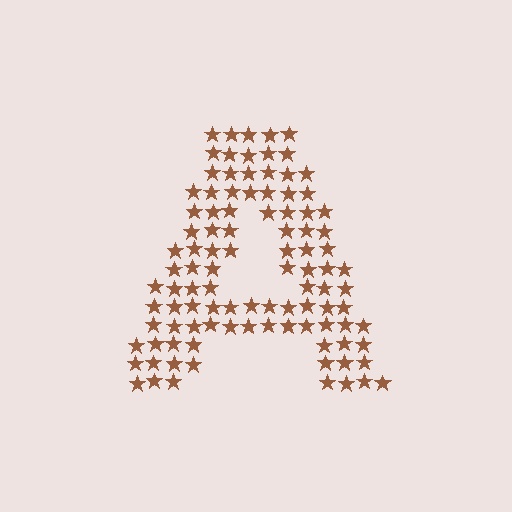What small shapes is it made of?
It is made of small stars.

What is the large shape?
The large shape is the letter A.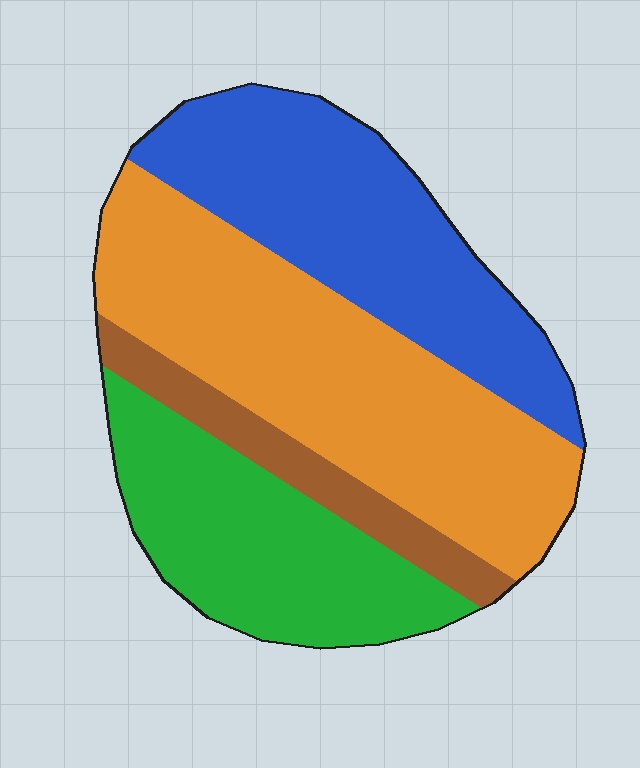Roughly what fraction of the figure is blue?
Blue covers 29% of the figure.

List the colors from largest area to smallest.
From largest to smallest: orange, blue, green, brown.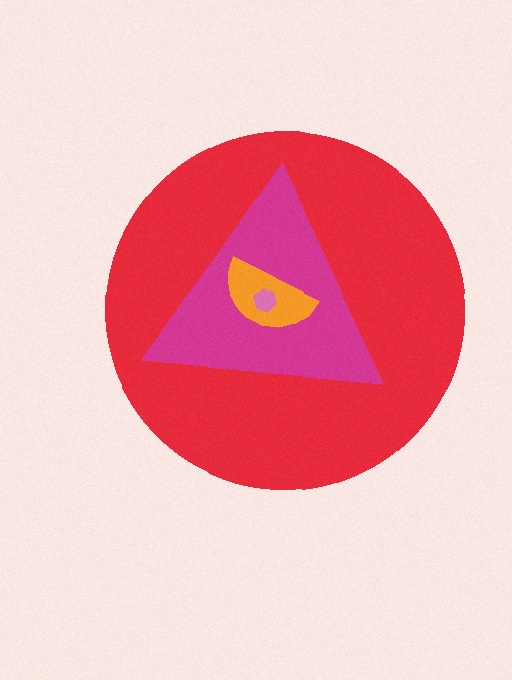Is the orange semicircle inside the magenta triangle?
Yes.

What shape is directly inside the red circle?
The magenta triangle.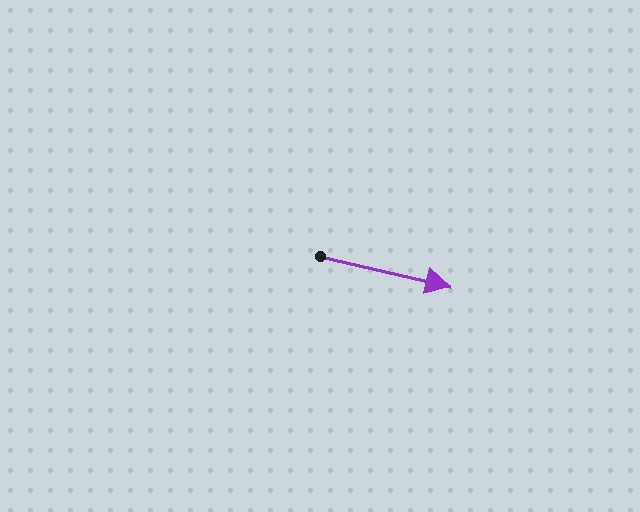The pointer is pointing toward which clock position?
Roughly 3 o'clock.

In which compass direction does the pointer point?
East.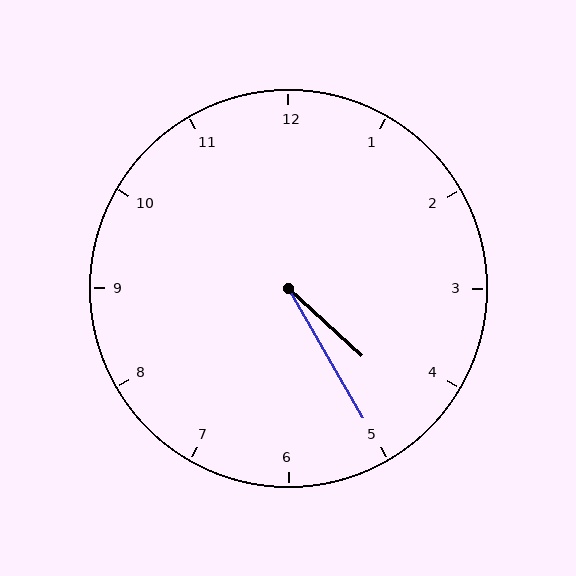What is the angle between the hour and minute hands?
Approximately 18 degrees.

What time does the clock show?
4:25.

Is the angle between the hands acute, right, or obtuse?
It is acute.